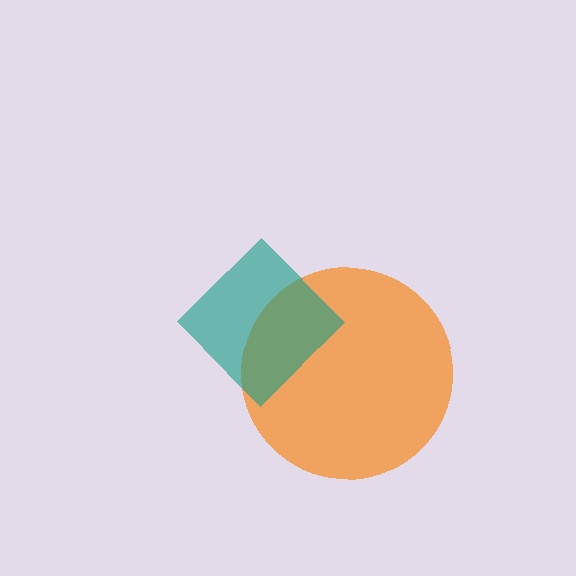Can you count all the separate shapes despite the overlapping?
Yes, there are 2 separate shapes.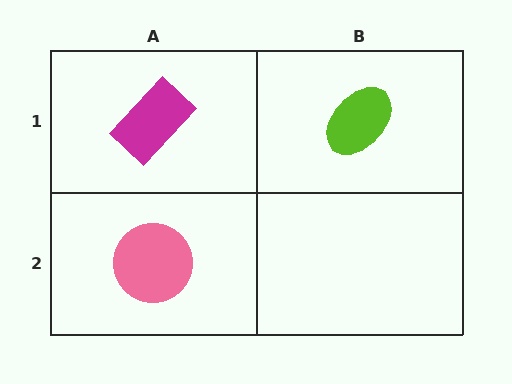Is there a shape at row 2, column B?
No, that cell is empty.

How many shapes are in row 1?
2 shapes.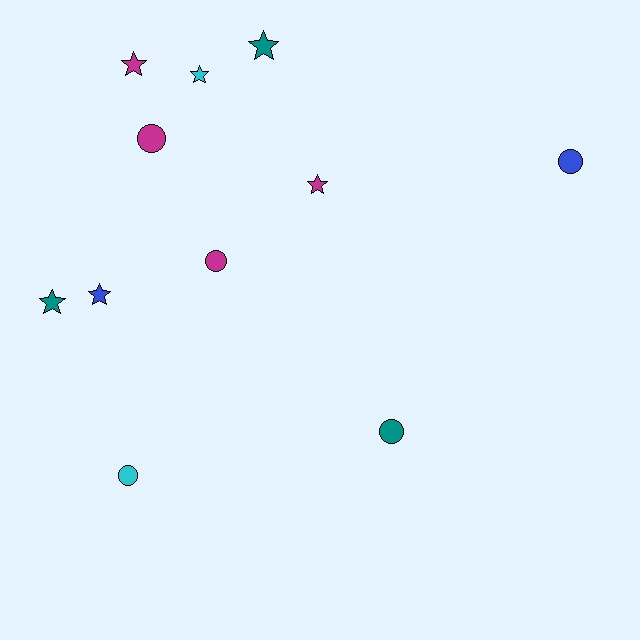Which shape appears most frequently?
Star, with 6 objects.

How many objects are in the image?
There are 11 objects.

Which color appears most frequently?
Magenta, with 4 objects.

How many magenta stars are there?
There are 2 magenta stars.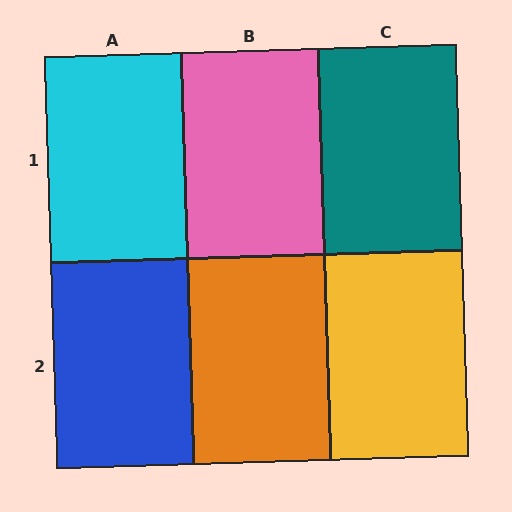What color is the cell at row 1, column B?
Pink.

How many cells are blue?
1 cell is blue.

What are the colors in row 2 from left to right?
Blue, orange, yellow.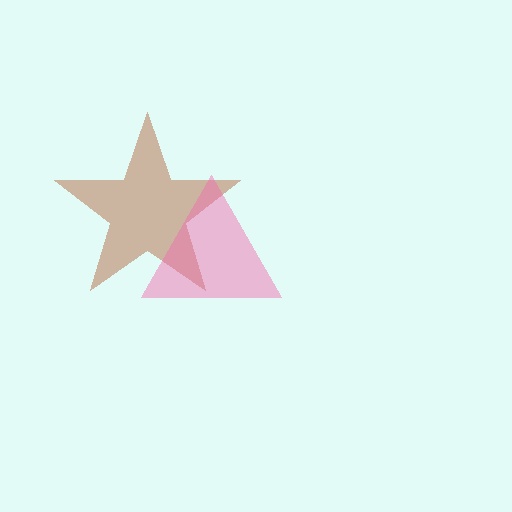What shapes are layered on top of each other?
The layered shapes are: a brown star, a pink triangle.